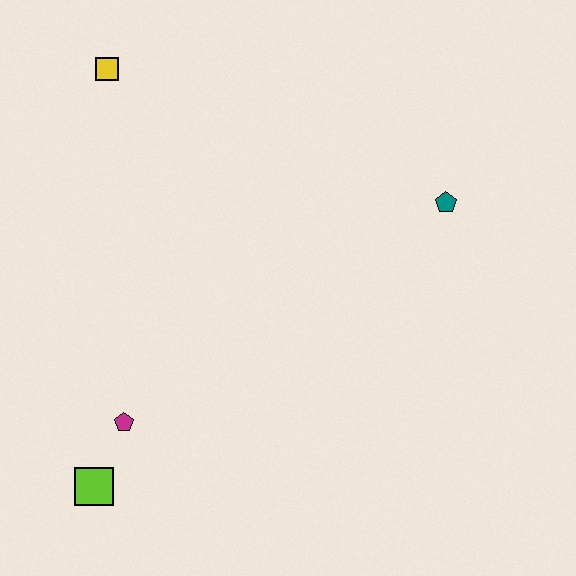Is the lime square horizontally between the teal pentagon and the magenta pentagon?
No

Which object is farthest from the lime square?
The teal pentagon is farthest from the lime square.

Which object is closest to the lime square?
The magenta pentagon is closest to the lime square.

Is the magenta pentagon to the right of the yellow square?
Yes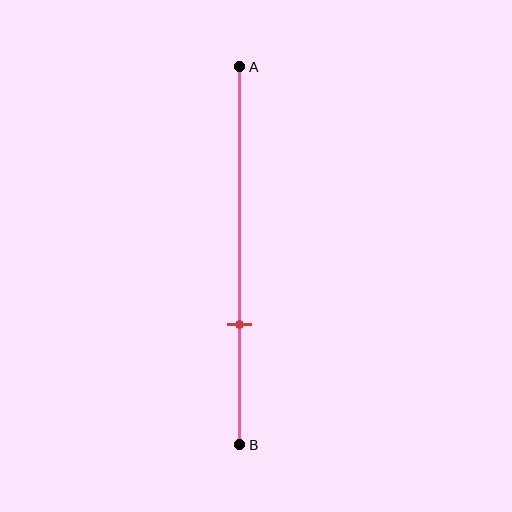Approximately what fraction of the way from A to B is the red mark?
The red mark is approximately 70% of the way from A to B.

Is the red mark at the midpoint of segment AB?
No, the mark is at about 70% from A, not at the 50% midpoint.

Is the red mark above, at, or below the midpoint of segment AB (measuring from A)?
The red mark is below the midpoint of segment AB.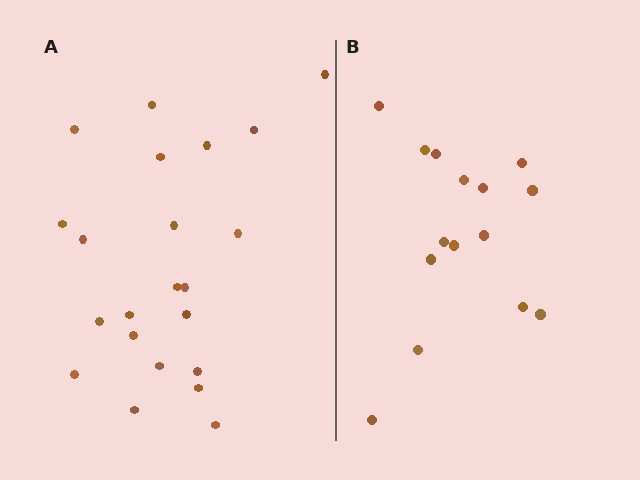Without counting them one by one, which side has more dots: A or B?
Region A (the left region) has more dots.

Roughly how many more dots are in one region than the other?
Region A has roughly 8 or so more dots than region B.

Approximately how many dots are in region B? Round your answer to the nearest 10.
About 20 dots. (The exact count is 15, which rounds to 20.)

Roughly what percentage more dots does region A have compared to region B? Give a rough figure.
About 45% more.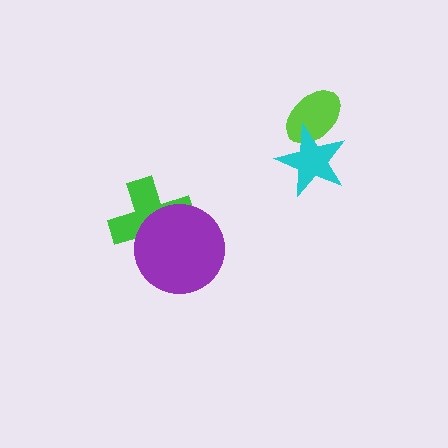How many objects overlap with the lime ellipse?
1 object overlaps with the lime ellipse.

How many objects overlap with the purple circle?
1 object overlaps with the purple circle.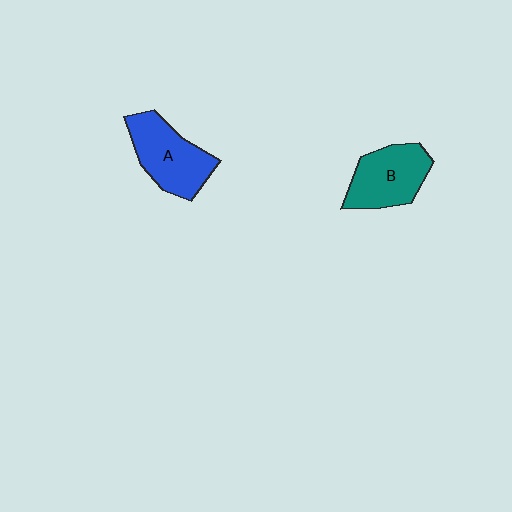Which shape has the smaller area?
Shape B (teal).